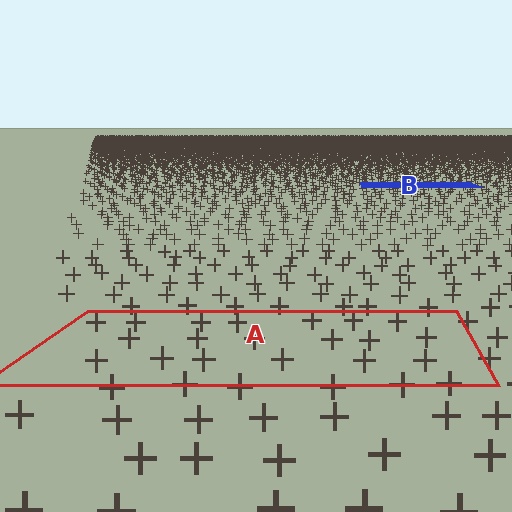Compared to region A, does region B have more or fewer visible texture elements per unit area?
Region B has more texture elements per unit area — they are packed more densely because it is farther away.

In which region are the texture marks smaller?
The texture marks are smaller in region B, because it is farther away.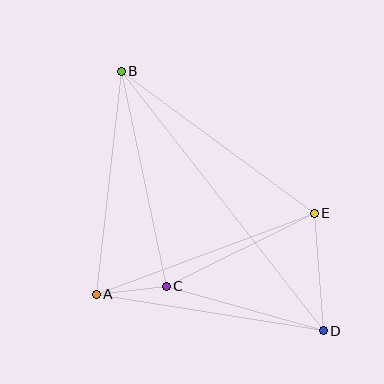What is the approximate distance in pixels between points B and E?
The distance between B and E is approximately 240 pixels.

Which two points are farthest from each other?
Points B and D are farthest from each other.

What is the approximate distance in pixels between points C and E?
The distance between C and E is approximately 165 pixels.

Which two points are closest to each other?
Points A and C are closest to each other.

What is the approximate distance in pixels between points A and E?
The distance between A and E is approximately 233 pixels.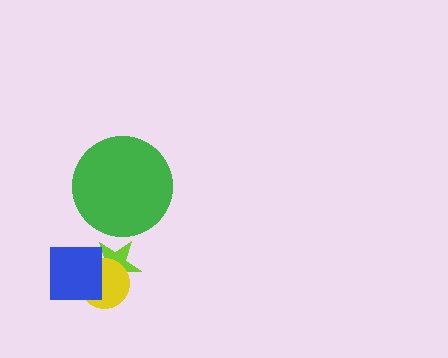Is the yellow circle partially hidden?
Yes, it is partially covered by another shape.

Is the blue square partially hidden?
No, no other shape covers it.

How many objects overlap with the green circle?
0 objects overlap with the green circle.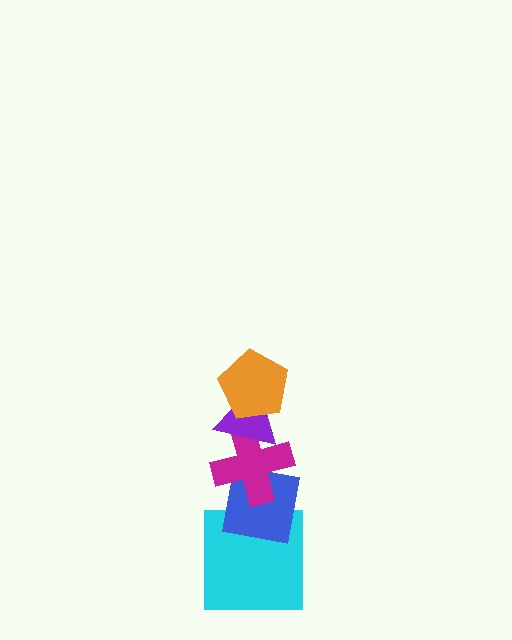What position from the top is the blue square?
The blue square is 4th from the top.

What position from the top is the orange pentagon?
The orange pentagon is 1st from the top.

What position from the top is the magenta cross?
The magenta cross is 3rd from the top.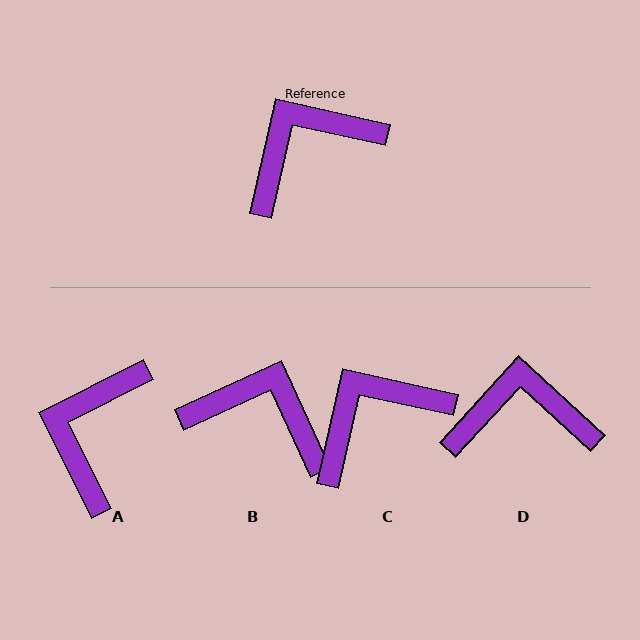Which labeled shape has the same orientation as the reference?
C.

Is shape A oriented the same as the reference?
No, it is off by about 39 degrees.